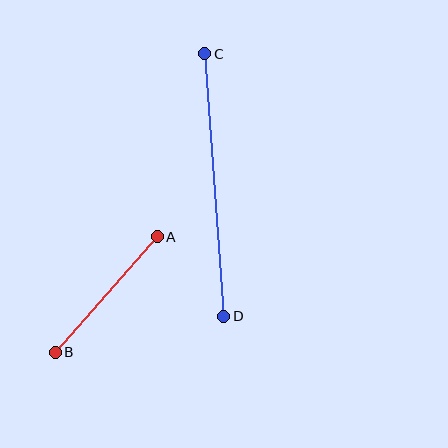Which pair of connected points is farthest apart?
Points C and D are farthest apart.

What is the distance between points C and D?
The distance is approximately 263 pixels.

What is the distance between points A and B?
The distance is approximately 154 pixels.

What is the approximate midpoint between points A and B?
The midpoint is at approximately (106, 295) pixels.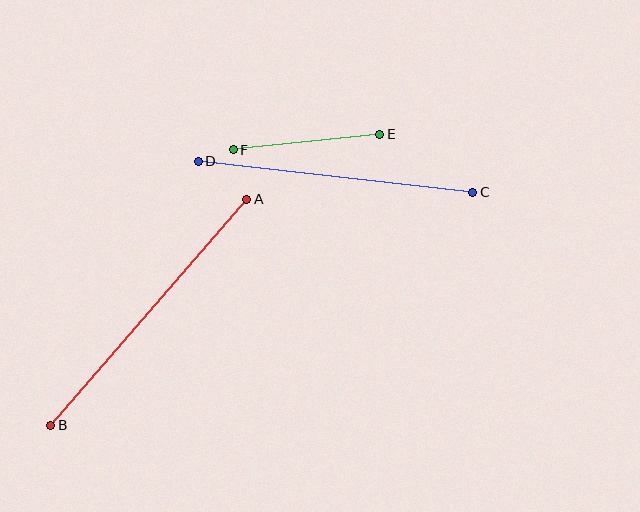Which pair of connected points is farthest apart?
Points A and B are farthest apart.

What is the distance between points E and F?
The distance is approximately 147 pixels.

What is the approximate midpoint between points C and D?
The midpoint is at approximately (336, 177) pixels.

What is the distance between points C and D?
The distance is approximately 276 pixels.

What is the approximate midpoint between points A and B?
The midpoint is at approximately (149, 312) pixels.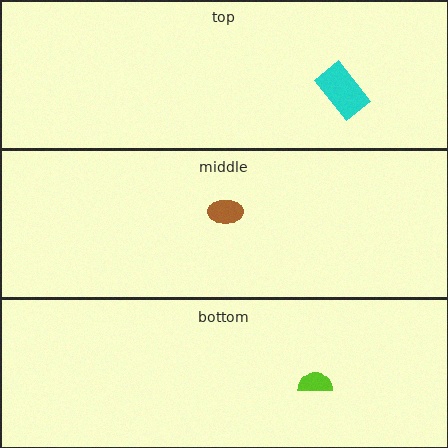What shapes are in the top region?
The cyan rectangle.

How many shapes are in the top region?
1.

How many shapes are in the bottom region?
1.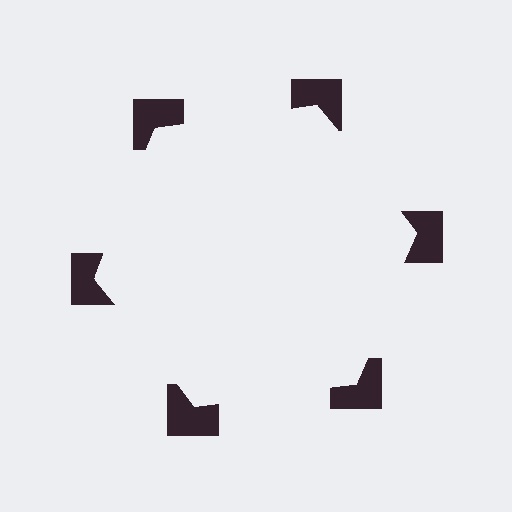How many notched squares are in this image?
There are 6 — one at each vertex of the illusory hexagon.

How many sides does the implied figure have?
6 sides.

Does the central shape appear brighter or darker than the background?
It typically appears slightly brighter than the background, even though no actual brightness change is drawn.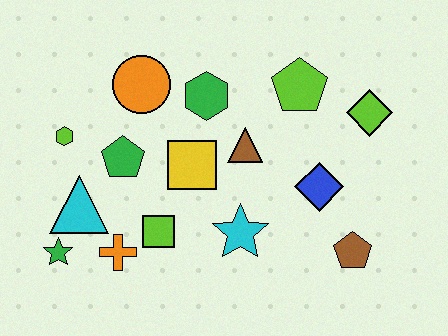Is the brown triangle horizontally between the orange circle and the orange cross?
No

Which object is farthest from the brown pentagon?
The lime hexagon is farthest from the brown pentagon.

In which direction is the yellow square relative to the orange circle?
The yellow square is below the orange circle.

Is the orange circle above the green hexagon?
Yes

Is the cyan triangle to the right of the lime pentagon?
No